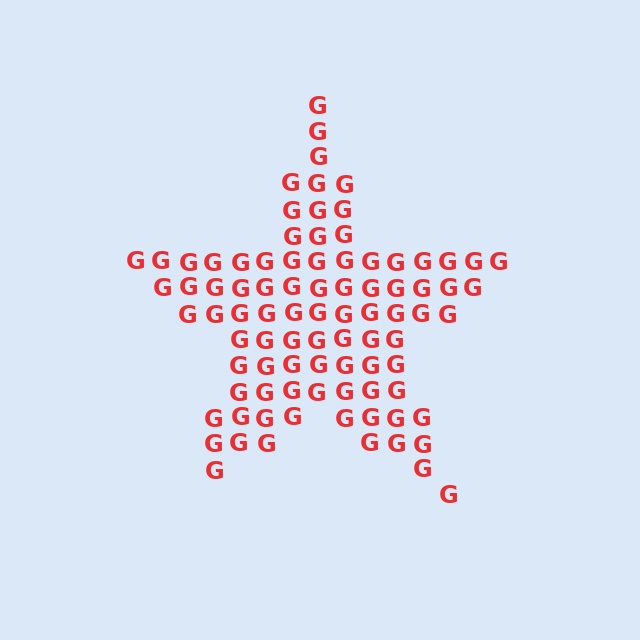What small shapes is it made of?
It is made of small letter G's.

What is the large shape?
The large shape is a star.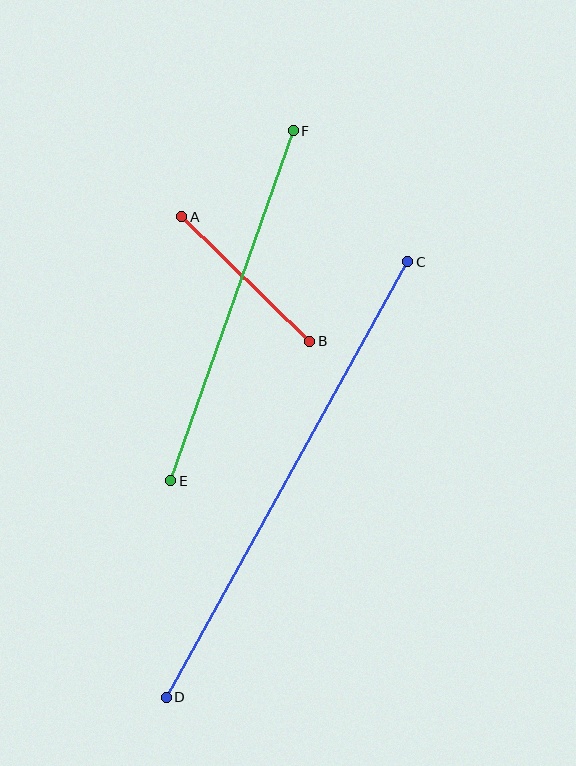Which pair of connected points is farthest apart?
Points C and D are farthest apart.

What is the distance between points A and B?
The distance is approximately 178 pixels.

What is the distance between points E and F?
The distance is approximately 371 pixels.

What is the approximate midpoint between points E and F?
The midpoint is at approximately (232, 306) pixels.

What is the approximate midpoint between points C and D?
The midpoint is at approximately (287, 479) pixels.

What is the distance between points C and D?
The distance is approximately 498 pixels.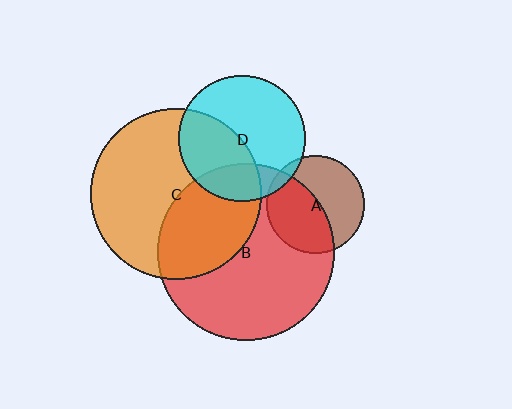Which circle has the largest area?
Circle B (red).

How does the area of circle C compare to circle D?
Approximately 1.8 times.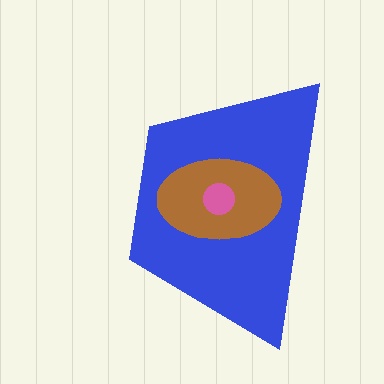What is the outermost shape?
The blue trapezoid.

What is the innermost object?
The pink circle.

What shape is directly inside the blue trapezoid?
The brown ellipse.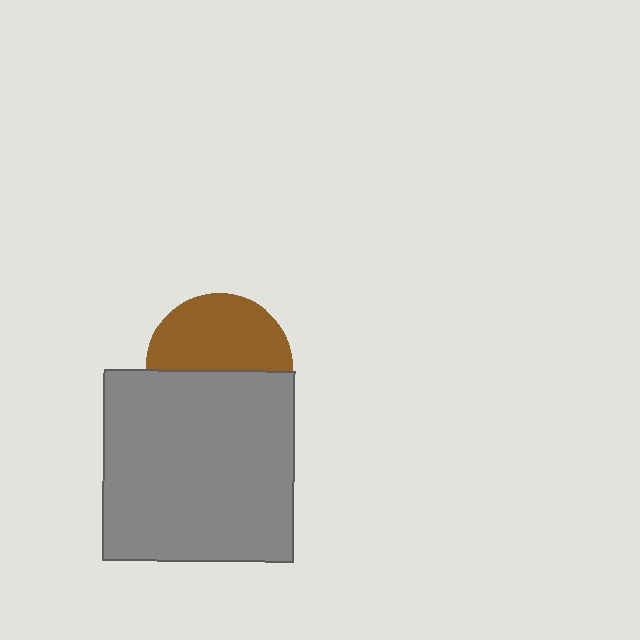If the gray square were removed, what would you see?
You would see the complete brown circle.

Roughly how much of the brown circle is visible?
About half of it is visible (roughly 53%).